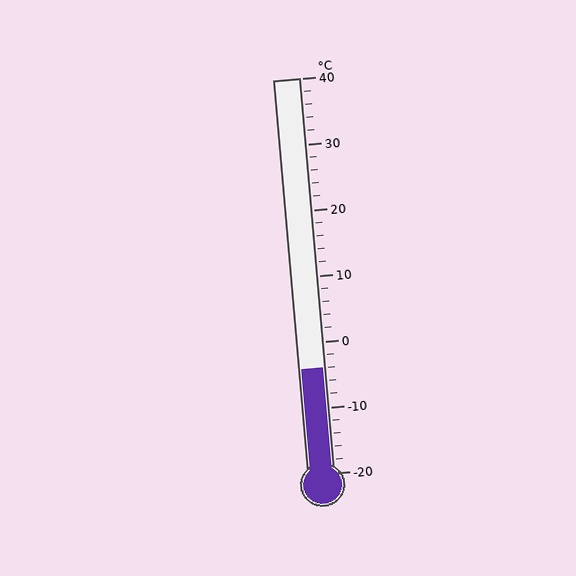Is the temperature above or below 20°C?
The temperature is below 20°C.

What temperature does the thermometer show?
The thermometer shows approximately -4°C.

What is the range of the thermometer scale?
The thermometer scale ranges from -20°C to 40°C.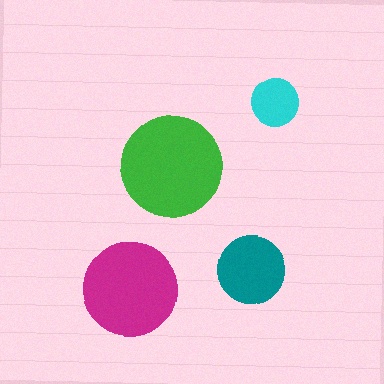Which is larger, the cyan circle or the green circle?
The green one.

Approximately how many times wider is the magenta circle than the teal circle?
About 1.5 times wider.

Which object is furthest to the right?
The cyan circle is rightmost.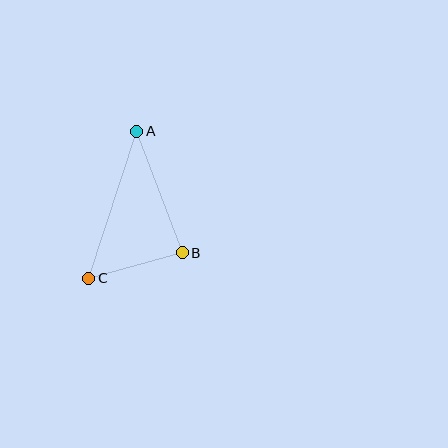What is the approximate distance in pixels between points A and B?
The distance between A and B is approximately 130 pixels.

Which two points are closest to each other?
Points B and C are closest to each other.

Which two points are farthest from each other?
Points A and C are farthest from each other.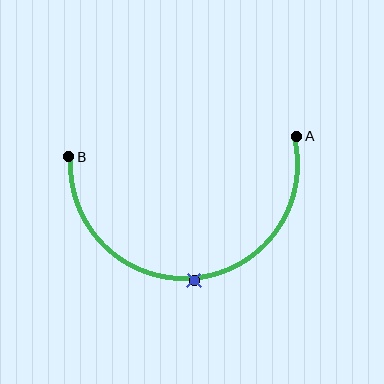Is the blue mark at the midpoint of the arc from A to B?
Yes. The blue mark lies on the arc at equal arc-length from both A and B — it is the arc midpoint.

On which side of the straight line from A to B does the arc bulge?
The arc bulges below the straight line connecting A and B.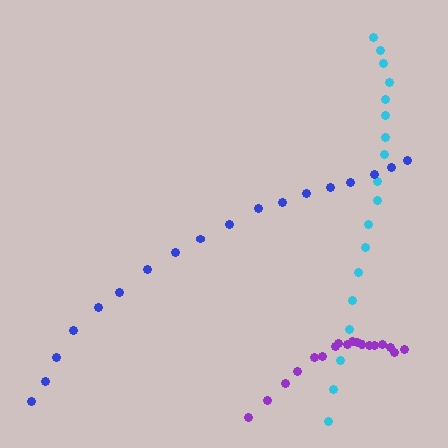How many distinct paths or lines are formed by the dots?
There are 3 distinct paths.